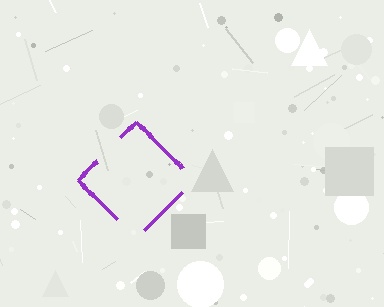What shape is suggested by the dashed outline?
The dashed outline suggests a diamond.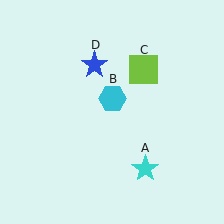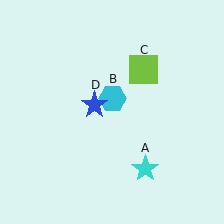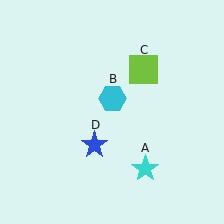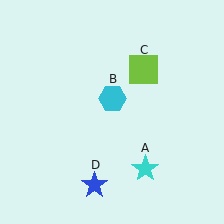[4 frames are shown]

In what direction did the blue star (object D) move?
The blue star (object D) moved down.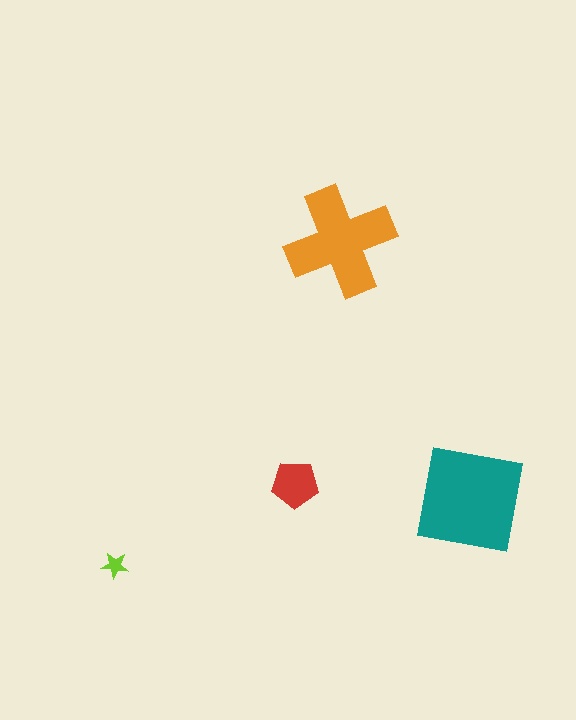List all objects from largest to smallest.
The teal square, the orange cross, the red pentagon, the lime star.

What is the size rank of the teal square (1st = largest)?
1st.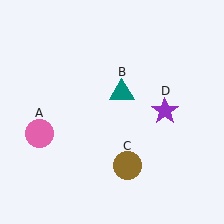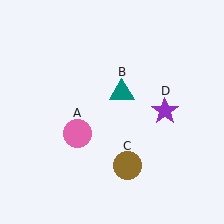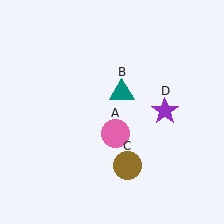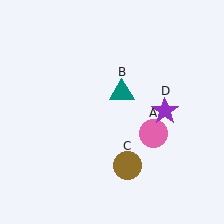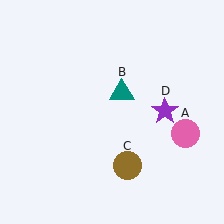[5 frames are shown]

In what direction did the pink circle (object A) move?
The pink circle (object A) moved right.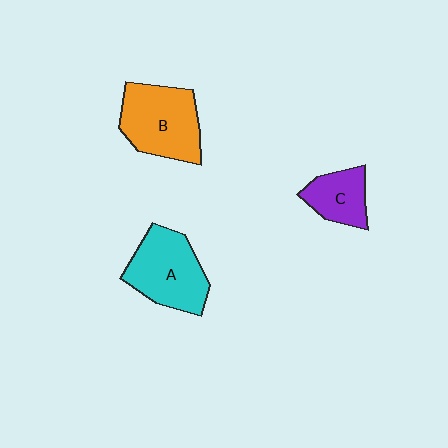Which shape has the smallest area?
Shape C (purple).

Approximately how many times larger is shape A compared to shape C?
Approximately 1.7 times.